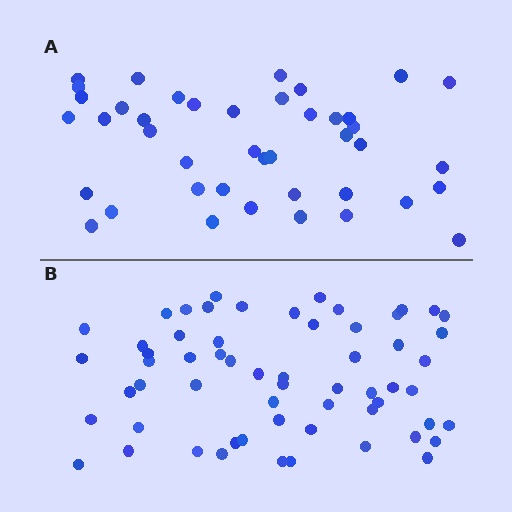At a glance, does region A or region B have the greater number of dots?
Region B (the bottom region) has more dots.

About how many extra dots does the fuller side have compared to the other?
Region B has approximately 20 more dots than region A.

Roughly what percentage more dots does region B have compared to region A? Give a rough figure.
About 45% more.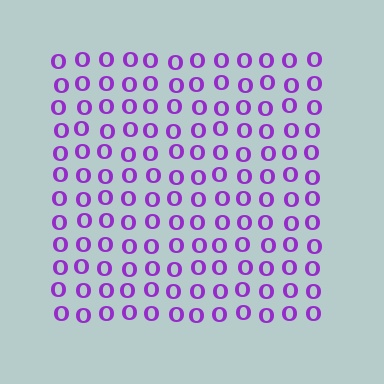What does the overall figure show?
The overall figure shows a square.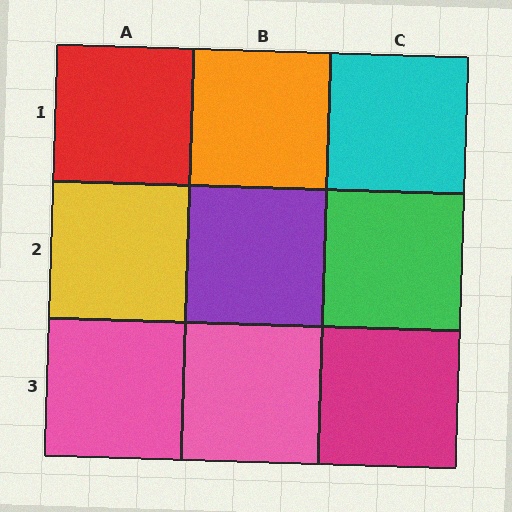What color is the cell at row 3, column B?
Pink.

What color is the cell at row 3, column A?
Pink.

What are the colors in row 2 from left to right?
Yellow, purple, green.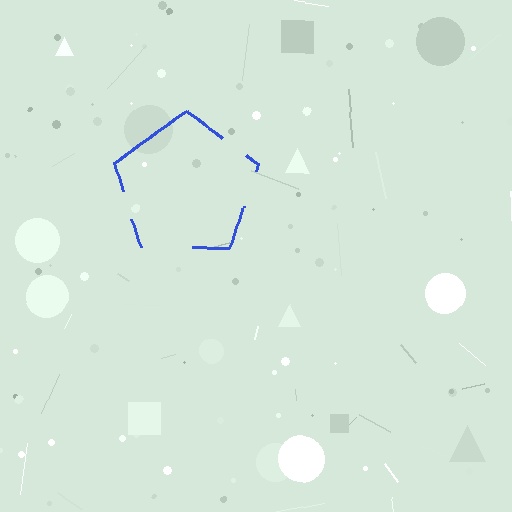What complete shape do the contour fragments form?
The contour fragments form a pentagon.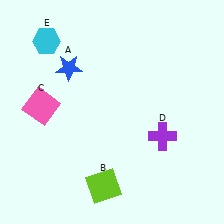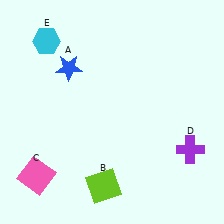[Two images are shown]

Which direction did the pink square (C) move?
The pink square (C) moved down.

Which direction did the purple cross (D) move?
The purple cross (D) moved right.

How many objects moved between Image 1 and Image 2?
2 objects moved between the two images.